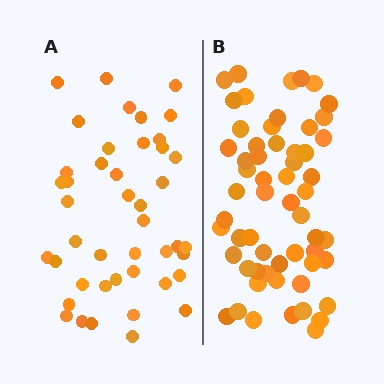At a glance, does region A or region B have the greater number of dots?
Region B (the right region) has more dots.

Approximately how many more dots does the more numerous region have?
Region B has approximately 15 more dots than region A.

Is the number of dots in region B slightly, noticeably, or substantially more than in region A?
Region B has noticeably more, but not dramatically so. The ratio is roughly 1.3 to 1.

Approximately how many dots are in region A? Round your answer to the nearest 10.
About 40 dots. (The exact count is 44, which rounds to 40.)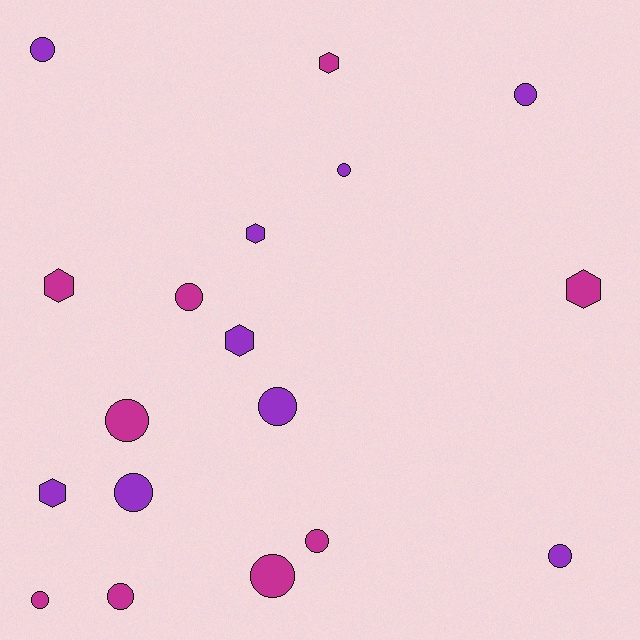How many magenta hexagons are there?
There are 3 magenta hexagons.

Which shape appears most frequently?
Circle, with 12 objects.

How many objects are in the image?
There are 18 objects.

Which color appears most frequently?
Magenta, with 9 objects.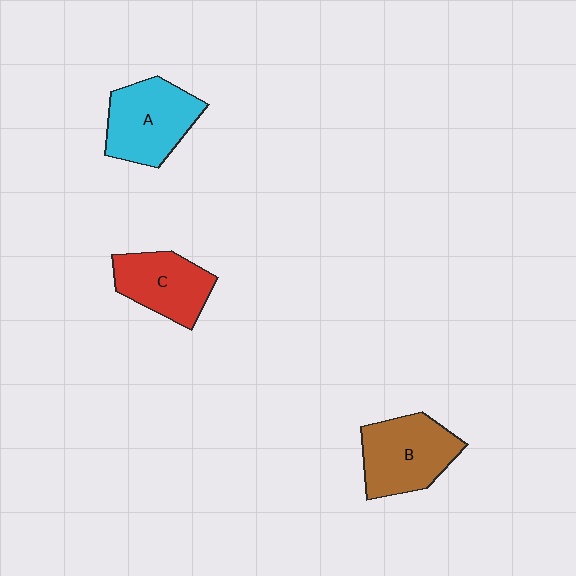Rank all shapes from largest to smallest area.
From largest to smallest: A (cyan), B (brown), C (red).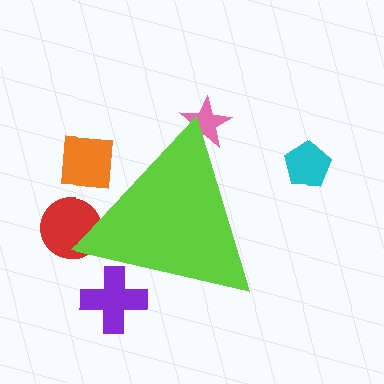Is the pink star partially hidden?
Yes, the pink star is partially hidden behind the lime triangle.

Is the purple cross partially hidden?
Yes, the purple cross is partially hidden behind the lime triangle.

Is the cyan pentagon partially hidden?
No, the cyan pentagon is fully visible.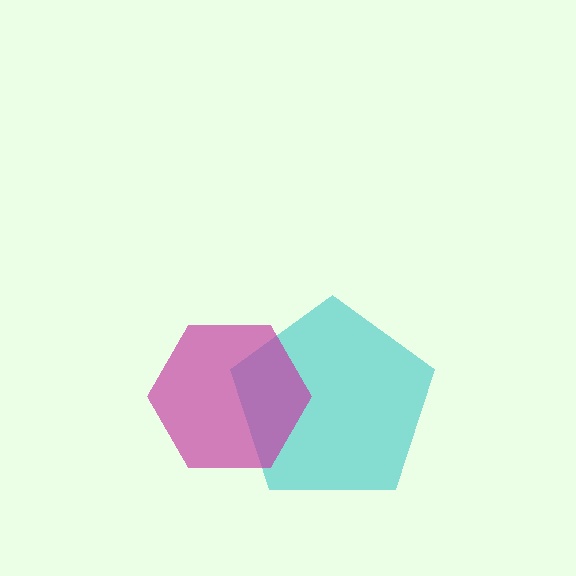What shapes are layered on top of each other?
The layered shapes are: a cyan pentagon, a magenta hexagon.